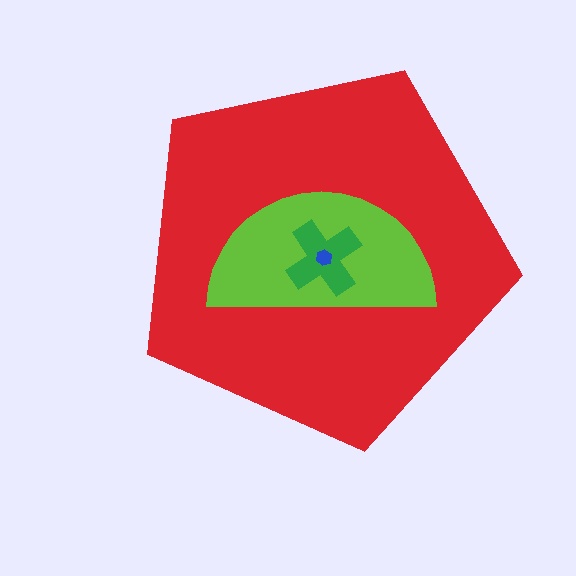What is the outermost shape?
The red pentagon.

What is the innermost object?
The blue hexagon.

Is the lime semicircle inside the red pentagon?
Yes.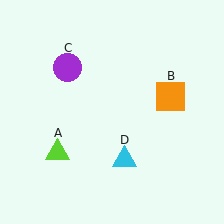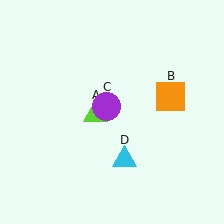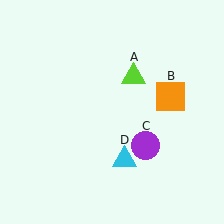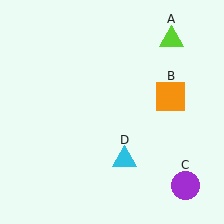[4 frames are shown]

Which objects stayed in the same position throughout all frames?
Orange square (object B) and cyan triangle (object D) remained stationary.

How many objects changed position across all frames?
2 objects changed position: lime triangle (object A), purple circle (object C).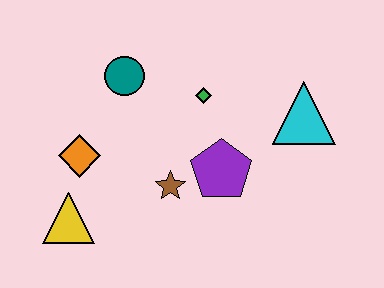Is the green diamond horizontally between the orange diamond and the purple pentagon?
Yes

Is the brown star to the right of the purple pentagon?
No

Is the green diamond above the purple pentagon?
Yes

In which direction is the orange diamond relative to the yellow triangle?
The orange diamond is above the yellow triangle.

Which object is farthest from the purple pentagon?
The yellow triangle is farthest from the purple pentagon.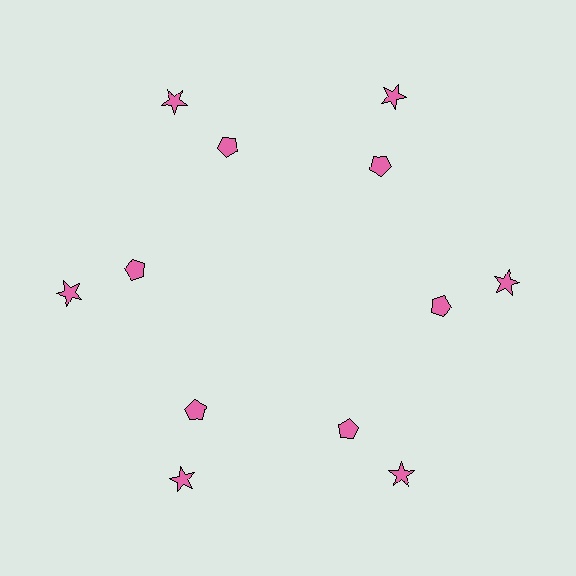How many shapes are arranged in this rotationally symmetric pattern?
There are 12 shapes, arranged in 6 groups of 2.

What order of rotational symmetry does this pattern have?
This pattern has 6-fold rotational symmetry.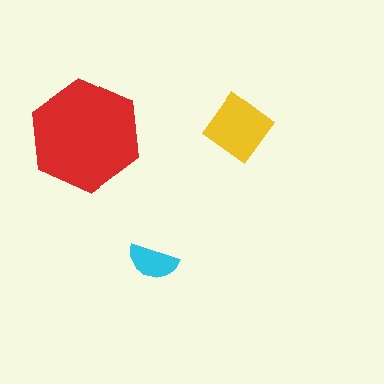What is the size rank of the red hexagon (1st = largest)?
1st.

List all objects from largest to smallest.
The red hexagon, the yellow diamond, the cyan semicircle.